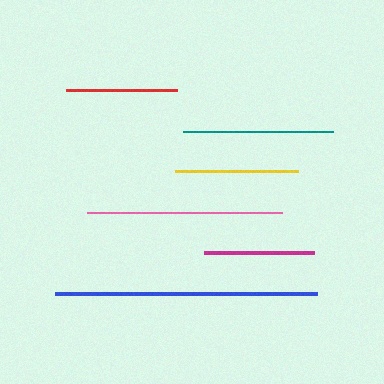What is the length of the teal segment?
The teal segment is approximately 150 pixels long.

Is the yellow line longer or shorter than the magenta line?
The yellow line is longer than the magenta line.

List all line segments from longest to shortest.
From longest to shortest: blue, pink, teal, yellow, red, magenta.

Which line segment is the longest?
The blue line is the longest at approximately 261 pixels.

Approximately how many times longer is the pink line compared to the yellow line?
The pink line is approximately 1.6 times the length of the yellow line.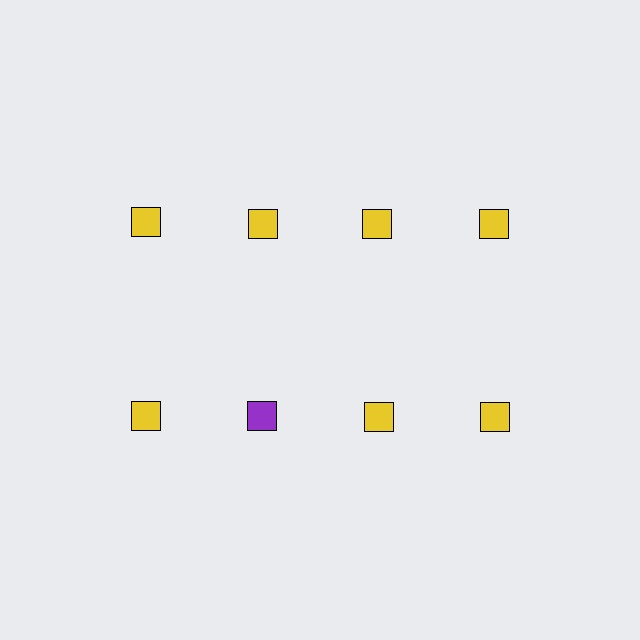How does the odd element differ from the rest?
It has a different color: purple instead of yellow.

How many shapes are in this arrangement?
There are 8 shapes arranged in a grid pattern.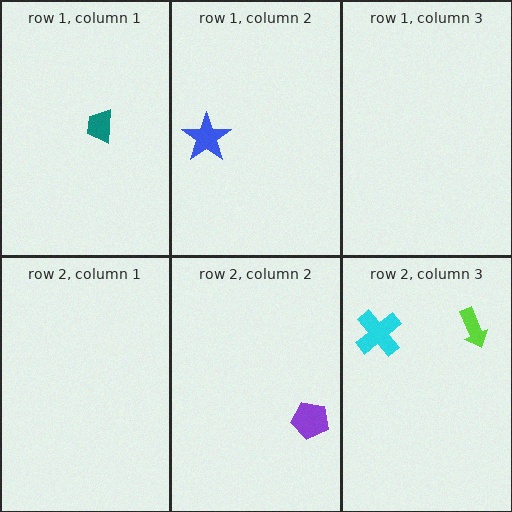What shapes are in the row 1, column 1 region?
The teal trapezoid.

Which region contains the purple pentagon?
The row 2, column 2 region.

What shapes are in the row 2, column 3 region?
The cyan cross, the lime arrow.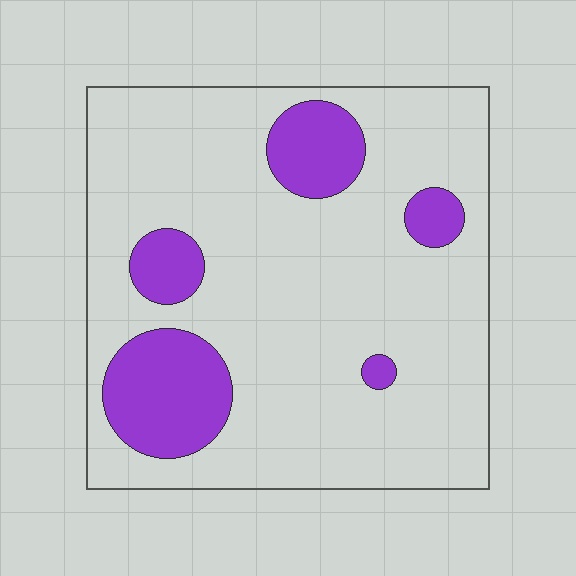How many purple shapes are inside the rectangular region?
5.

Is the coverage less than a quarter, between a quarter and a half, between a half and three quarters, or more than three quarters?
Less than a quarter.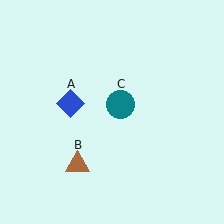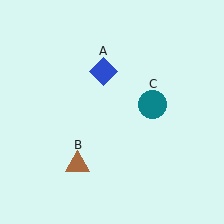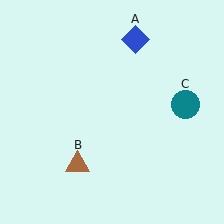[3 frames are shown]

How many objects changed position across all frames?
2 objects changed position: blue diamond (object A), teal circle (object C).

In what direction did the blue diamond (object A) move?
The blue diamond (object A) moved up and to the right.